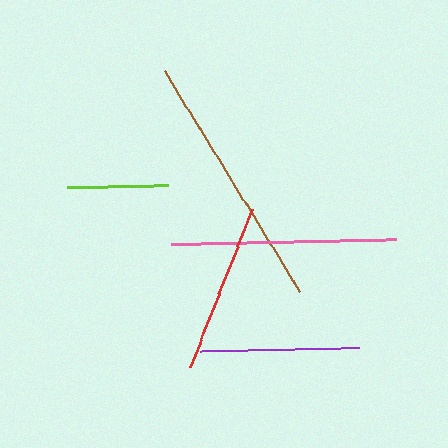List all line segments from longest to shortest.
From longest to shortest: brown, pink, red, purple, lime.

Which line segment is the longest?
The brown line is the longest at approximately 260 pixels.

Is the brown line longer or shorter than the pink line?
The brown line is longer than the pink line.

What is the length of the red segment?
The red segment is approximately 169 pixels long.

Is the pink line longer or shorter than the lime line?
The pink line is longer than the lime line.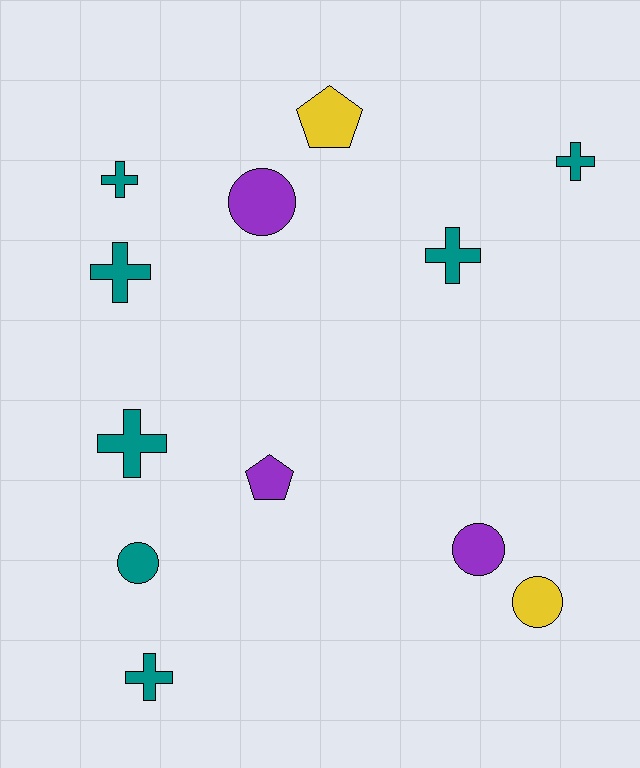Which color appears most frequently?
Teal, with 7 objects.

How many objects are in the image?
There are 12 objects.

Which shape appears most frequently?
Cross, with 6 objects.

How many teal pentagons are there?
There are no teal pentagons.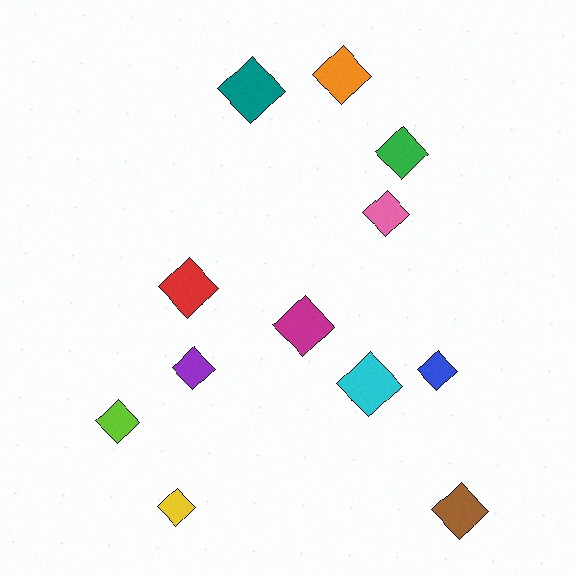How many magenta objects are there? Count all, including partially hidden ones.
There is 1 magenta object.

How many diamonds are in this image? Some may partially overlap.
There are 12 diamonds.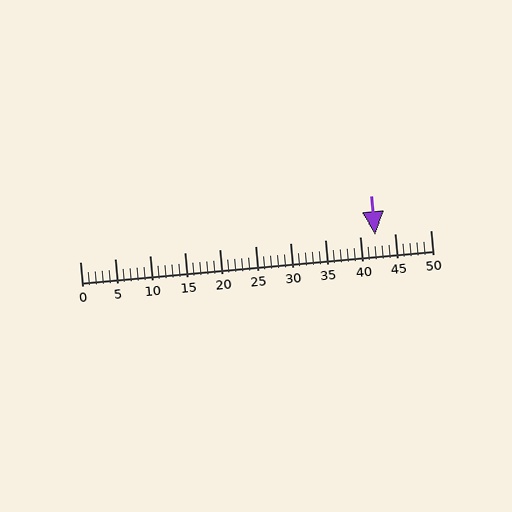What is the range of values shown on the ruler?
The ruler shows values from 0 to 50.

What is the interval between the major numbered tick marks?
The major tick marks are spaced 5 units apart.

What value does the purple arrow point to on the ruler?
The purple arrow points to approximately 42.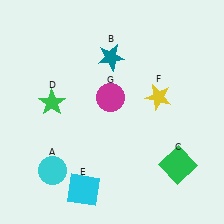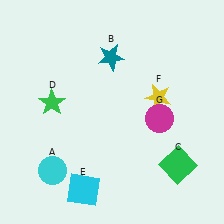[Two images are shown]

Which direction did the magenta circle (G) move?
The magenta circle (G) moved right.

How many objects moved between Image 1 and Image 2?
1 object moved between the two images.